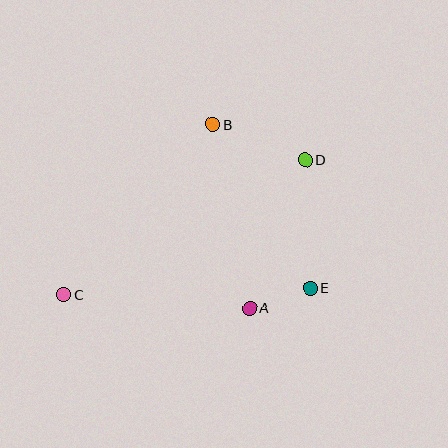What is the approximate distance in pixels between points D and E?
The distance between D and E is approximately 128 pixels.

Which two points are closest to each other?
Points A and E are closest to each other.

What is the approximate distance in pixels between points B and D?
The distance between B and D is approximately 99 pixels.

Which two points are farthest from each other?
Points C and D are farthest from each other.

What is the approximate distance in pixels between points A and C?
The distance between A and C is approximately 187 pixels.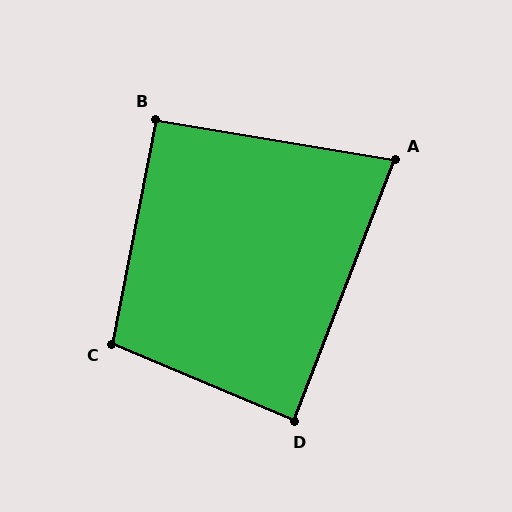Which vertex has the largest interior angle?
C, at approximately 102 degrees.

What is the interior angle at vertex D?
Approximately 88 degrees (approximately right).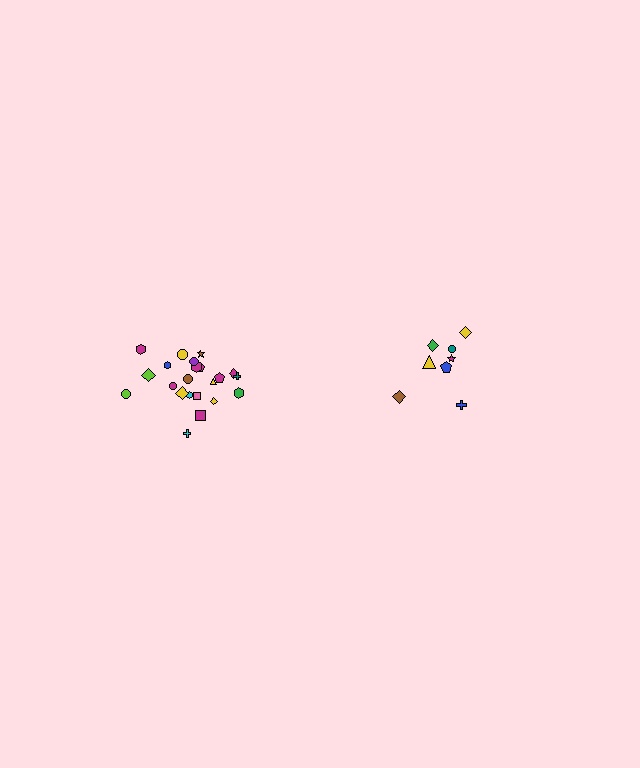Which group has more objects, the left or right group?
The left group.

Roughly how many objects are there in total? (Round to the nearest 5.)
Roughly 30 objects in total.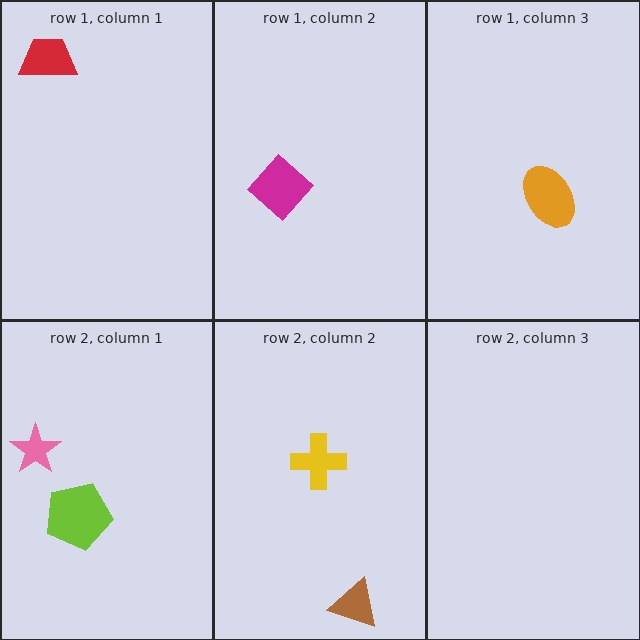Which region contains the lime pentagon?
The row 2, column 1 region.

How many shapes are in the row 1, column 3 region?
1.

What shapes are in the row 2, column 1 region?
The lime pentagon, the pink star.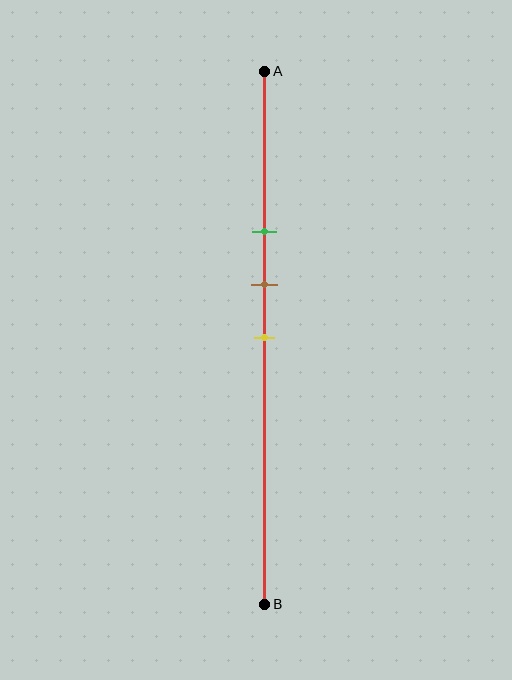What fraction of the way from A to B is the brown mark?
The brown mark is approximately 40% (0.4) of the way from A to B.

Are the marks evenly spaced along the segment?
Yes, the marks are approximately evenly spaced.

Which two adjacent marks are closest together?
The brown and yellow marks are the closest adjacent pair.